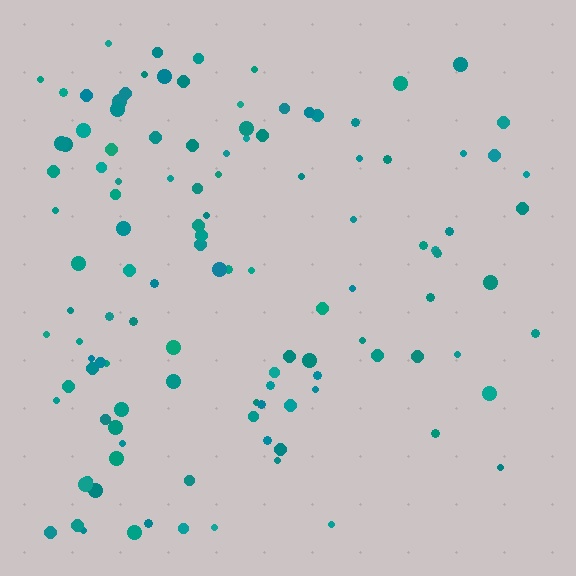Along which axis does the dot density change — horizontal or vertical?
Horizontal.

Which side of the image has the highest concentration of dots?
The left.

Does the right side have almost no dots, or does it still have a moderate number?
Still a moderate number, just noticeably fewer than the left.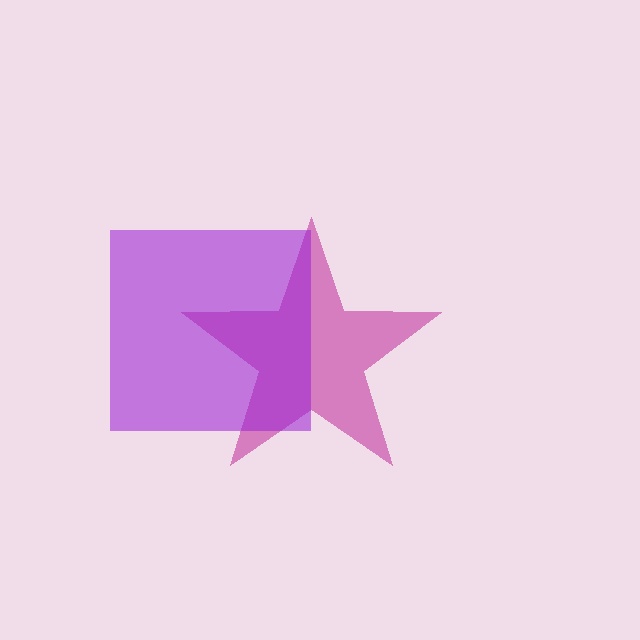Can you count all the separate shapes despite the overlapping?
Yes, there are 2 separate shapes.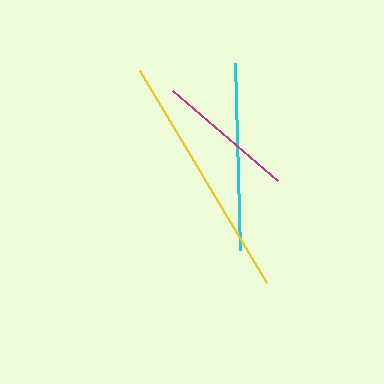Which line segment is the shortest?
The magenta line is the shortest at approximately 138 pixels.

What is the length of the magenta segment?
The magenta segment is approximately 138 pixels long.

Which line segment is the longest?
The yellow line is the longest at approximately 248 pixels.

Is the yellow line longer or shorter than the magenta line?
The yellow line is longer than the magenta line.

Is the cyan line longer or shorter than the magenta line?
The cyan line is longer than the magenta line.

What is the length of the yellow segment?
The yellow segment is approximately 248 pixels long.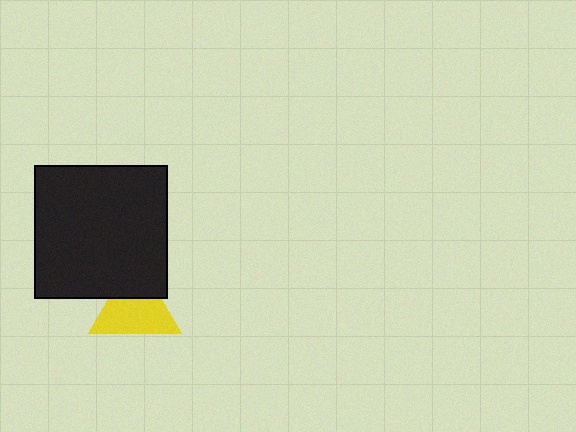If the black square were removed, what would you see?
You would see the complete yellow triangle.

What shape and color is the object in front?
The object in front is a black square.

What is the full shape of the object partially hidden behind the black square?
The partially hidden object is a yellow triangle.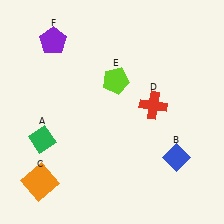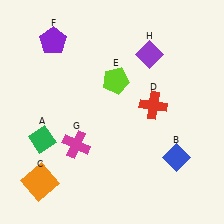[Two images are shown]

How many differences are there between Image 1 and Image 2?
There are 2 differences between the two images.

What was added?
A magenta cross (G), a purple diamond (H) were added in Image 2.